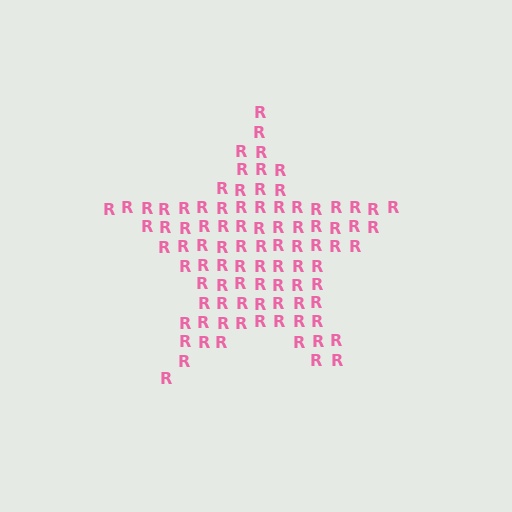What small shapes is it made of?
It is made of small letter R's.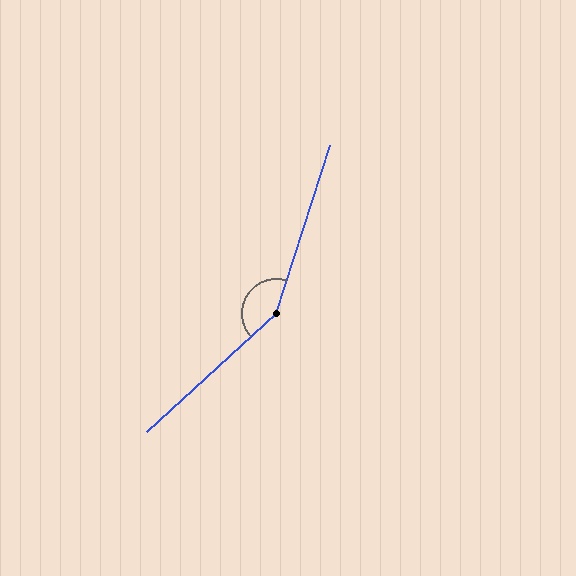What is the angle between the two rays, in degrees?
Approximately 150 degrees.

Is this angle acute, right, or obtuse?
It is obtuse.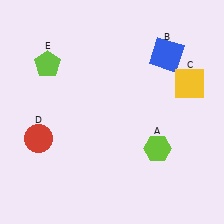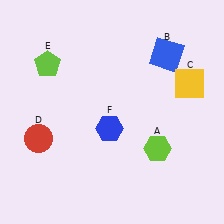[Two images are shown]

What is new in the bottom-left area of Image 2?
A blue hexagon (F) was added in the bottom-left area of Image 2.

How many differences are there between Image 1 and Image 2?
There is 1 difference between the two images.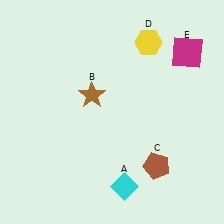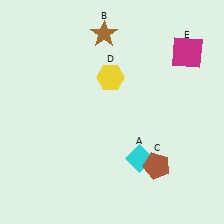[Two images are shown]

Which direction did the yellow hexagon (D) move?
The yellow hexagon (D) moved left.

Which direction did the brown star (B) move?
The brown star (B) moved up.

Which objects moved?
The objects that moved are: the cyan diamond (A), the brown star (B), the yellow hexagon (D).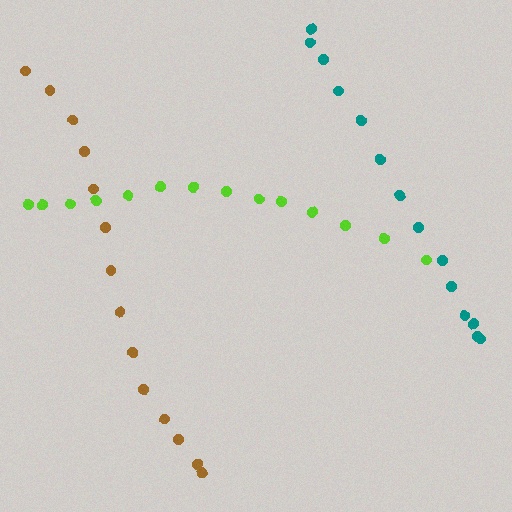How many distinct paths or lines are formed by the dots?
There are 3 distinct paths.